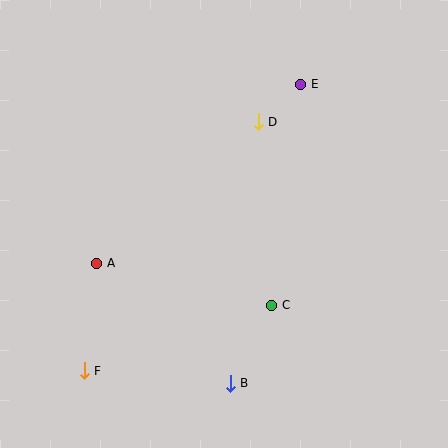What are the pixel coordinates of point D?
Point D is at (258, 122).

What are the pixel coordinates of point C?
Point C is at (272, 305).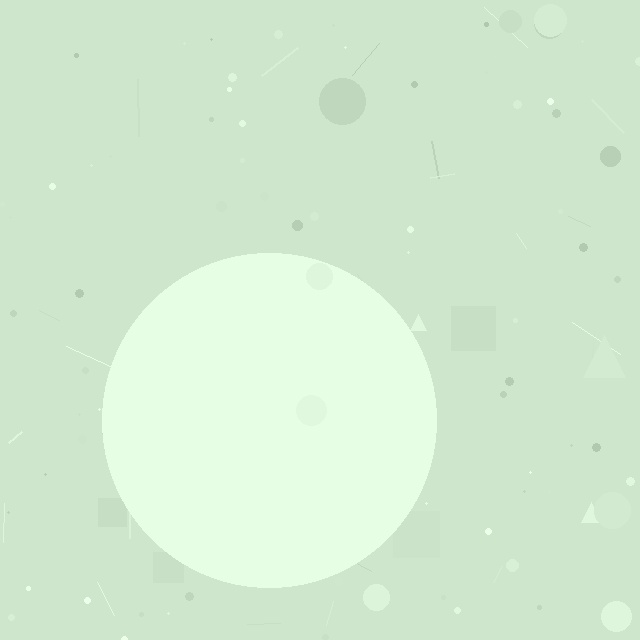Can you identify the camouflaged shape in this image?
The camouflaged shape is a circle.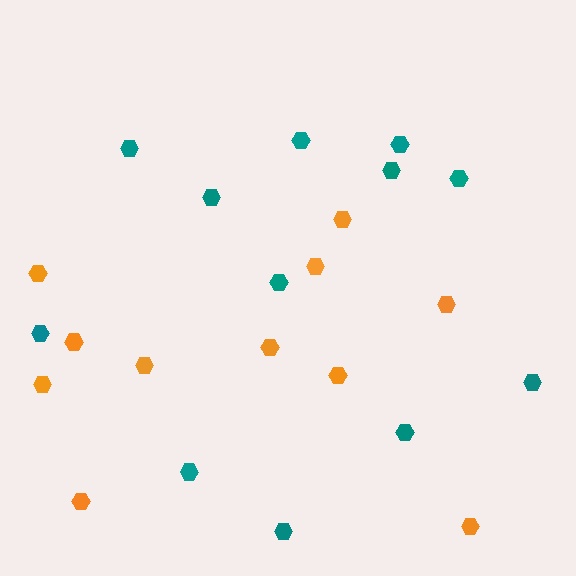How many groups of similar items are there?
There are 2 groups: one group of orange hexagons (11) and one group of teal hexagons (12).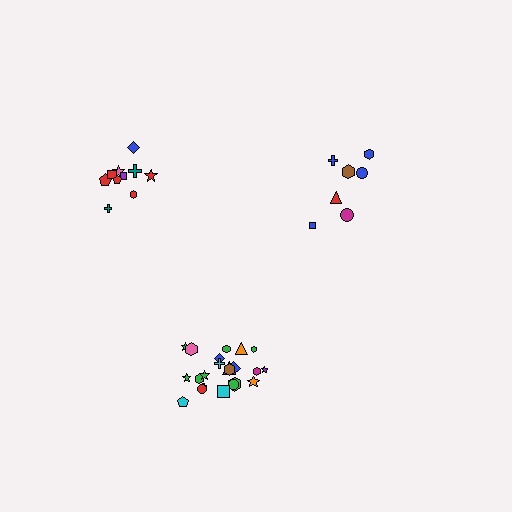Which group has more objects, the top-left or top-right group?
The top-left group.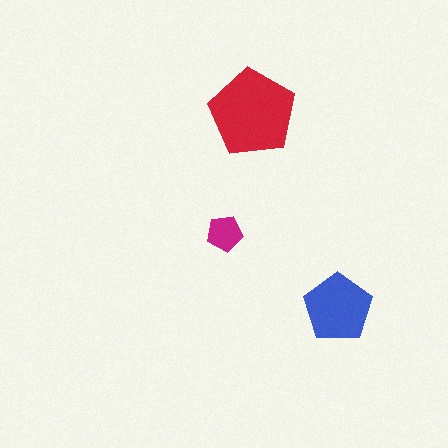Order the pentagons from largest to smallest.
the red one, the blue one, the magenta one.